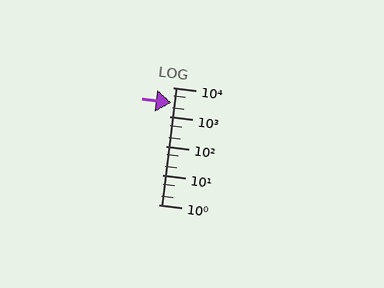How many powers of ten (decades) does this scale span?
The scale spans 4 decades, from 1 to 10000.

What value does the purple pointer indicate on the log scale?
The pointer indicates approximately 3100.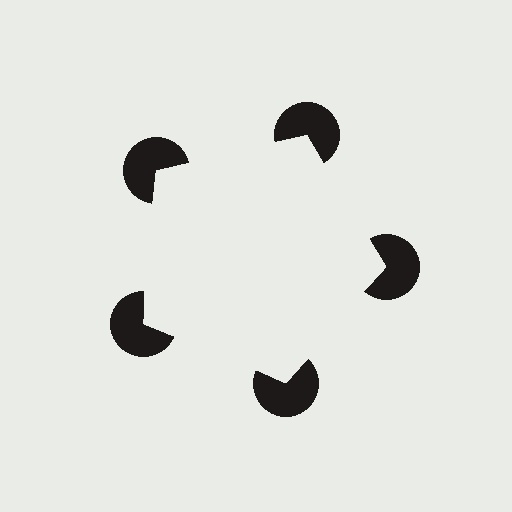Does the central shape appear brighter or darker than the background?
It typically appears slightly brighter than the background, even though no actual brightness change is drawn.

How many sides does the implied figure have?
5 sides.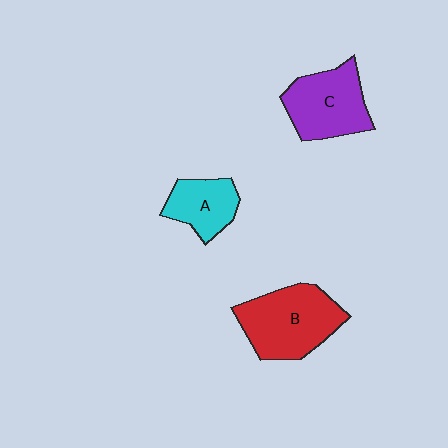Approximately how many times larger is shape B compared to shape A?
Approximately 1.7 times.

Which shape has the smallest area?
Shape A (cyan).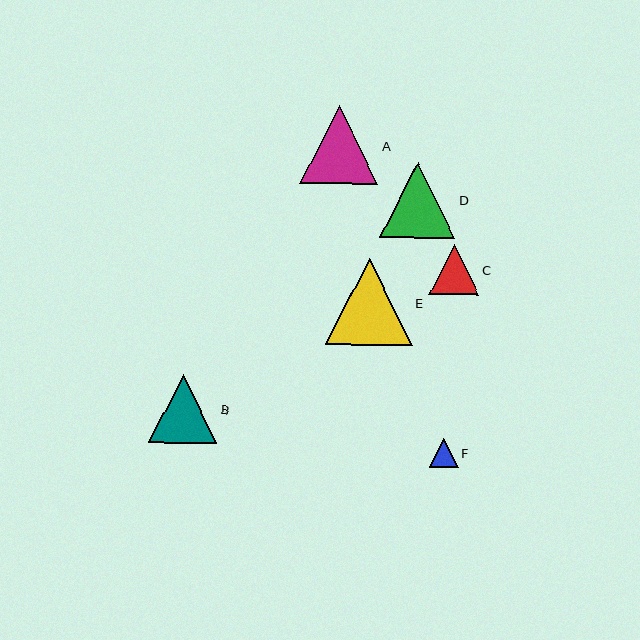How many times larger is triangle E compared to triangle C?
Triangle E is approximately 1.7 times the size of triangle C.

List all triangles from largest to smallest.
From largest to smallest: E, A, D, B, C, F.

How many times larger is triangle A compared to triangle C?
Triangle A is approximately 1.6 times the size of triangle C.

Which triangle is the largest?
Triangle E is the largest with a size of approximately 87 pixels.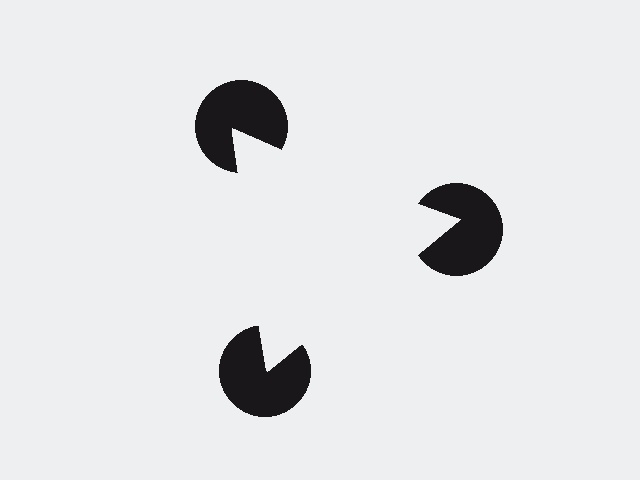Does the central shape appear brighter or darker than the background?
It typically appears slightly brighter than the background, even though no actual brightness change is drawn.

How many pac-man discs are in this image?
There are 3 — one at each vertex of the illusory triangle.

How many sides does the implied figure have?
3 sides.